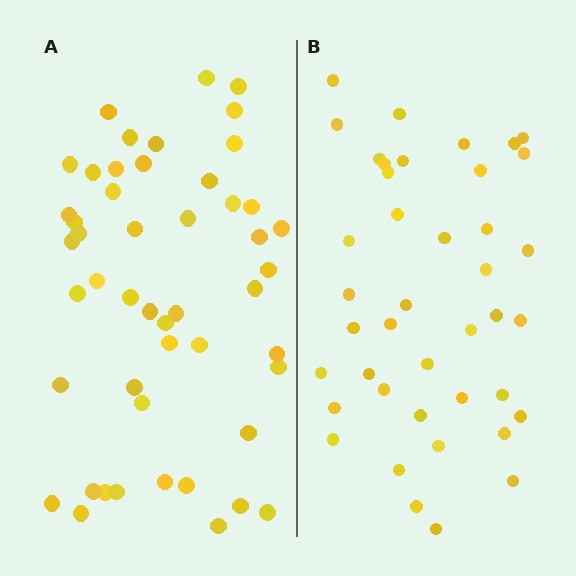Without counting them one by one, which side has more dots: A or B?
Region A (the left region) has more dots.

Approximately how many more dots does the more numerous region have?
Region A has roughly 8 or so more dots than region B.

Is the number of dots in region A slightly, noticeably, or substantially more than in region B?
Region A has only slightly more — the two regions are fairly close. The ratio is roughly 1.2 to 1.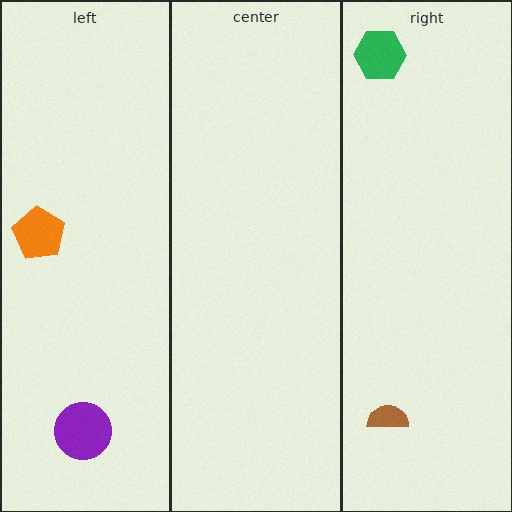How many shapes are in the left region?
2.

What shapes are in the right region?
The green hexagon, the brown semicircle.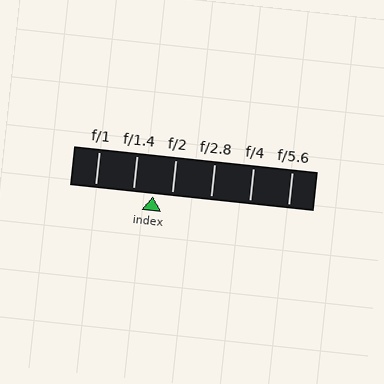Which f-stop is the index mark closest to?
The index mark is closest to f/2.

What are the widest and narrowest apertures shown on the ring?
The widest aperture shown is f/1 and the narrowest is f/5.6.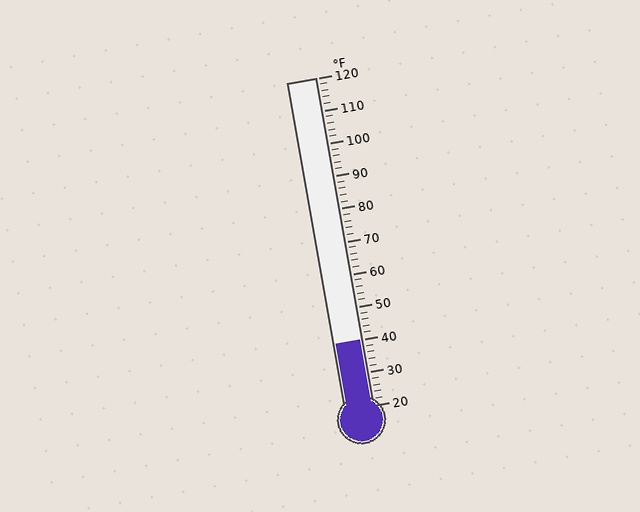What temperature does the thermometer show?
The thermometer shows approximately 40°F.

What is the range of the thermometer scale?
The thermometer scale ranges from 20°F to 120°F.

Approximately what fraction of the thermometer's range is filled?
The thermometer is filled to approximately 20% of its range.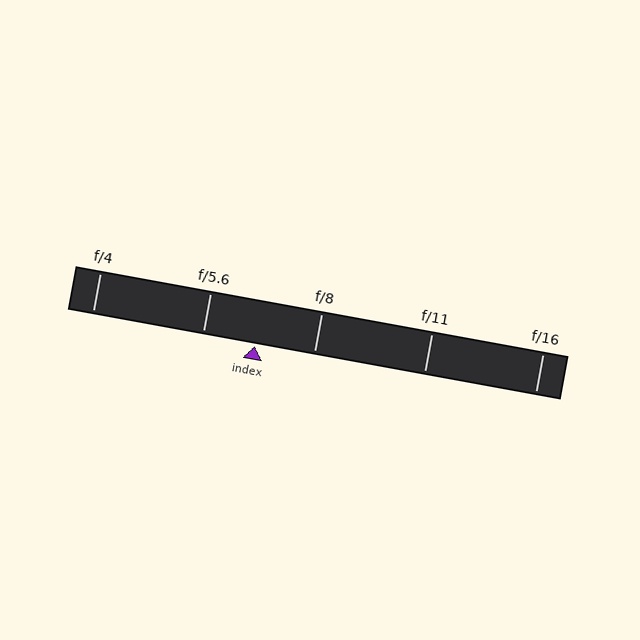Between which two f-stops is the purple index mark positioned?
The index mark is between f/5.6 and f/8.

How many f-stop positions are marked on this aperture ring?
There are 5 f-stop positions marked.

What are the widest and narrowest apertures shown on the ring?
The widest aperture shown is f/4 and the narrowest is f/16.